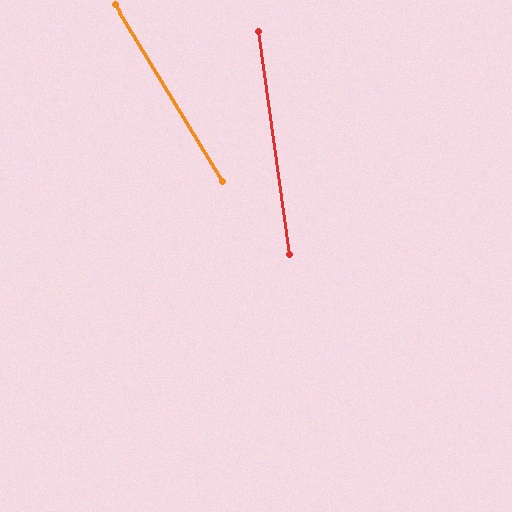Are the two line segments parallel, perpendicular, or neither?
Neither parallel nor perpendicular — they differ by about 23°.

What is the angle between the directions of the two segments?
Approximately 23 degrees.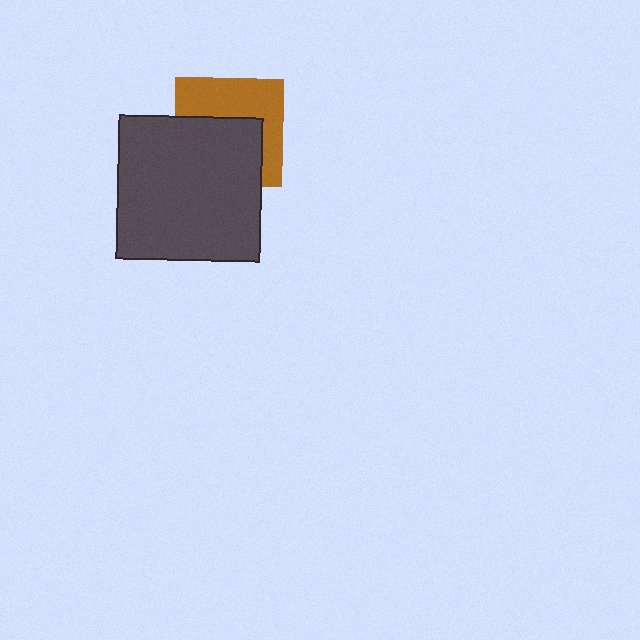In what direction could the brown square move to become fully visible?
The brown square could move up. That would shift it out from behind the dark gray square entirely.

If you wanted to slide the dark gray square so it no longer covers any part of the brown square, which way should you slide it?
Slide it down — that is the most direct way to separate the two shapes.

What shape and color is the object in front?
The object in front is a dark gray square.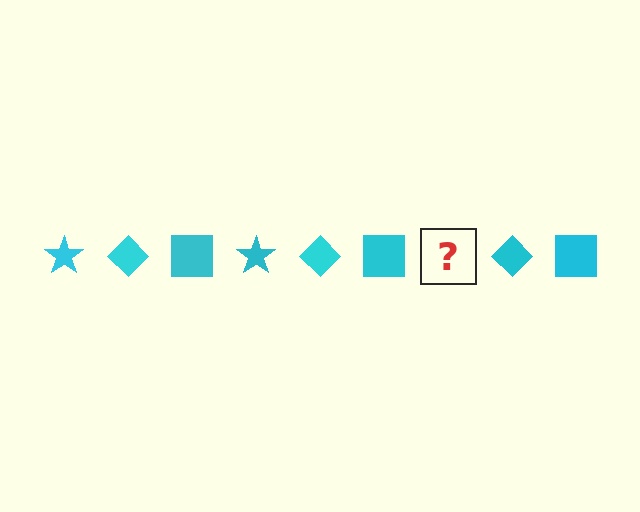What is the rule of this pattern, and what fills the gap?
The rule is that the pattern cycles through star, diamond, square shapes in cyan. The gap should be filled with a cyan star.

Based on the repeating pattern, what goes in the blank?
The blank should be a cyan star.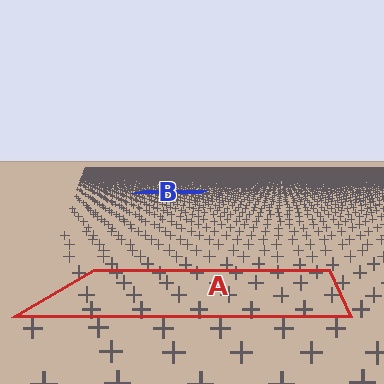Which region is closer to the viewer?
Region A is closer. The texture elements there are larger and more spread out.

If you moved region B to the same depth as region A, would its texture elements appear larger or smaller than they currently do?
They would appear larger. At a closer depth, the same texture elements are projected at a bigger on-screen size.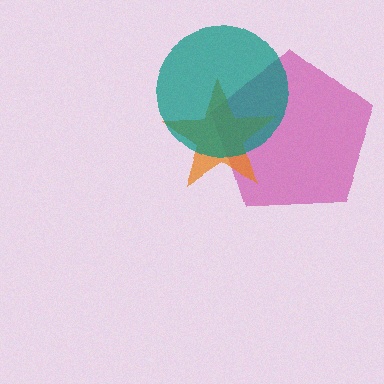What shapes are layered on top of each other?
The layered shapes are: a magenta pentagon, an orange star, a teal circle.